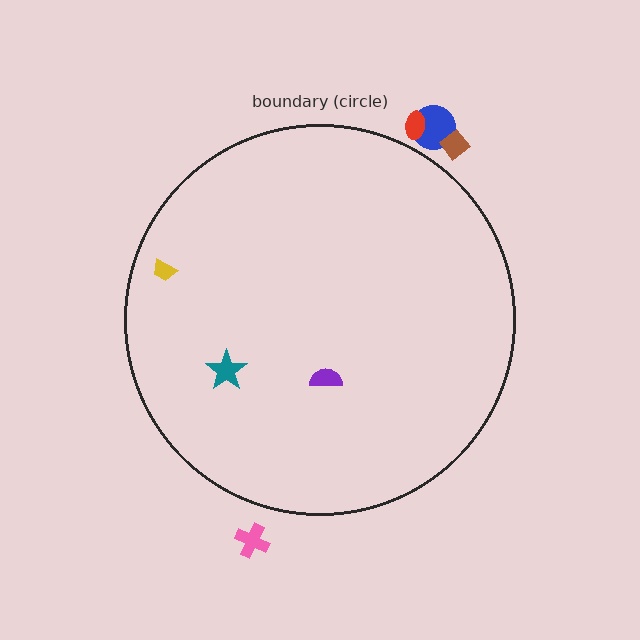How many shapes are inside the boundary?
3 inside, 4 outside.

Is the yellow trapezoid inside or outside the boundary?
Inside.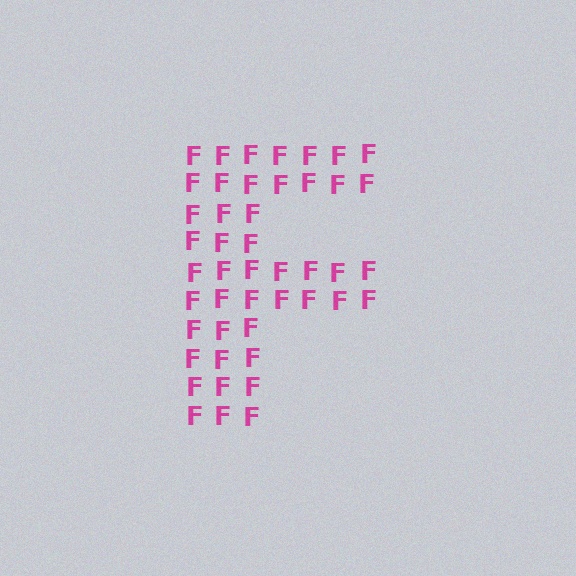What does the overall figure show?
The overall figure shows the letter F.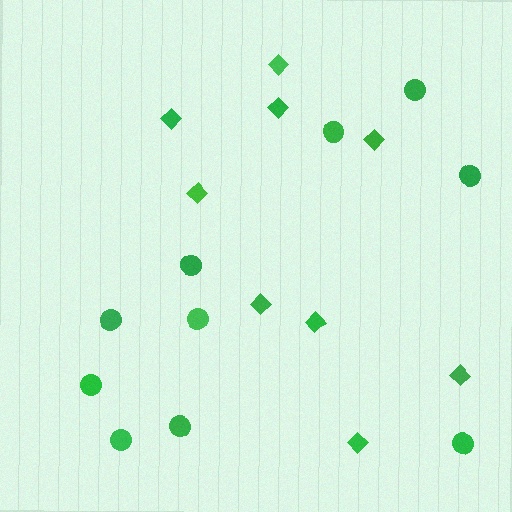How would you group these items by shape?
There are 2 groups: one group of circles (10) and one group of diamonds (9).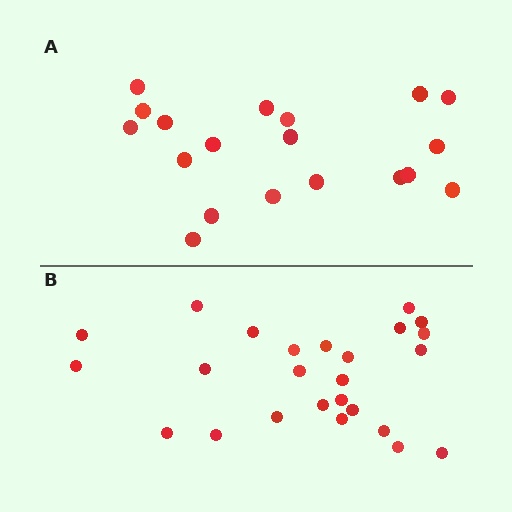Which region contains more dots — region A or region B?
Region B (the bottom region) has more dots.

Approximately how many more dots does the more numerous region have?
Region B has about 6 more dots than region A.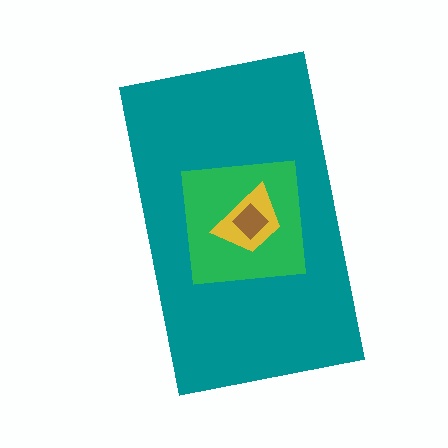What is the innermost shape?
The brown diamond.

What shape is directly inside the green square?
The yellow trapezoid.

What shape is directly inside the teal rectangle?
The green square.